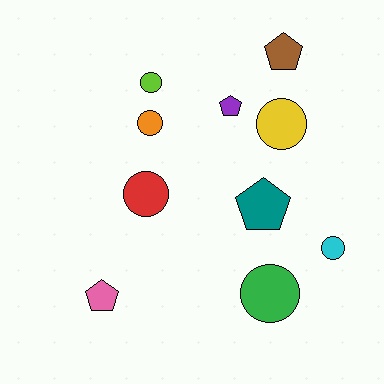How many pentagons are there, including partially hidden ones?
There are 4 pentagons.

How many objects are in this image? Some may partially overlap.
There are 10 objects.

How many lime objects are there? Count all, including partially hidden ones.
There is 1 lime object.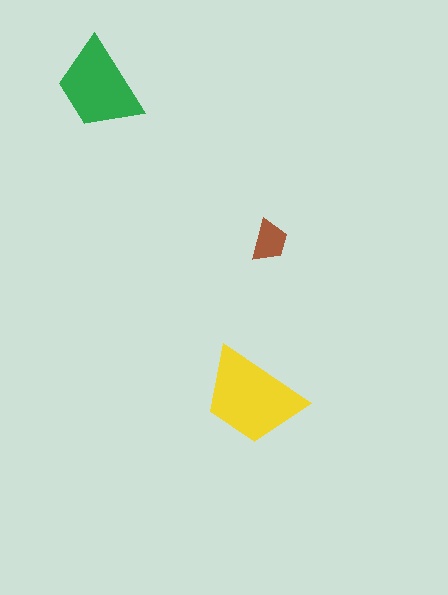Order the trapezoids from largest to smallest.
the yellow one, the green one, the brown one.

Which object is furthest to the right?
The brown trapezoid is rightmost.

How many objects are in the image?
There are 3 objects in the image.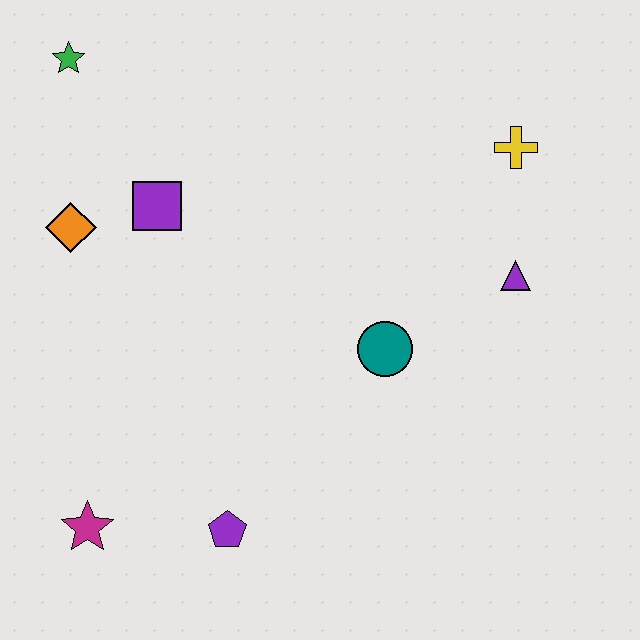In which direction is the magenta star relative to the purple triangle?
The magenta star is to the left of the purple triangle.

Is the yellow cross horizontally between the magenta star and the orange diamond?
No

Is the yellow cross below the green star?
Yes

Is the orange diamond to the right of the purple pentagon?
No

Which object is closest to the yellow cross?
The purple triangle is closest to the yellow cross.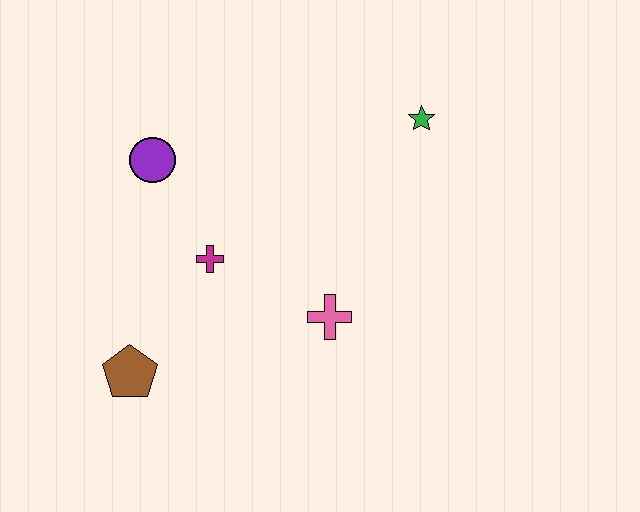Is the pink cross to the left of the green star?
Yes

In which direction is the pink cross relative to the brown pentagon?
The pink cross is to the right of the brown pentagon.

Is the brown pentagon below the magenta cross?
Yes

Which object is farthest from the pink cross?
The purple circle is farthest from the pink cross.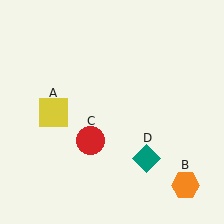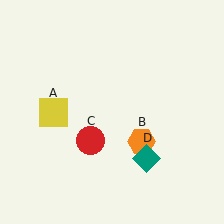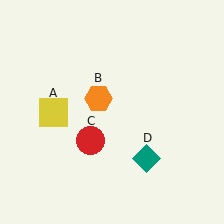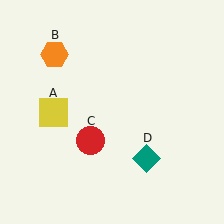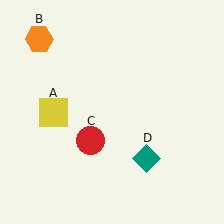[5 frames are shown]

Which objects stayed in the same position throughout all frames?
Yellow square (object A) and red circle (object C) and teal diamond (object D) remained stationary.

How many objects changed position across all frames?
1 object changed position: orange hexagon (object B).